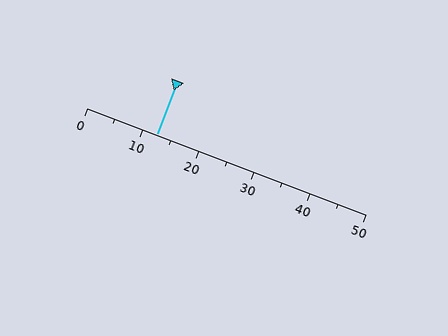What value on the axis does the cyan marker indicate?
The marker indicates approximately 12.5.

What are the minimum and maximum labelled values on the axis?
The axis runs from 0 to 50.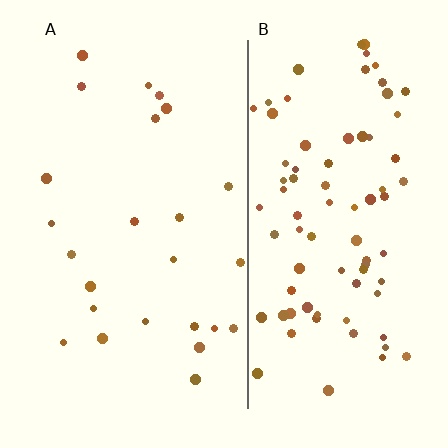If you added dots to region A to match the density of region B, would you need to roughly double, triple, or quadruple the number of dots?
Approximately triple.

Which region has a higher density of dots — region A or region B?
B (the right).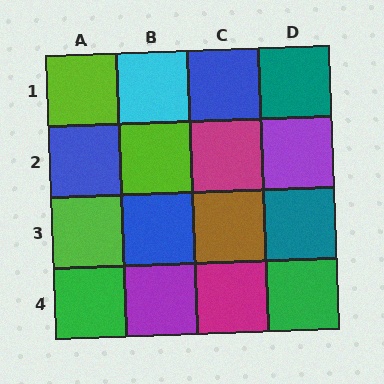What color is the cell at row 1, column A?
Lime.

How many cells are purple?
2 cells are purple.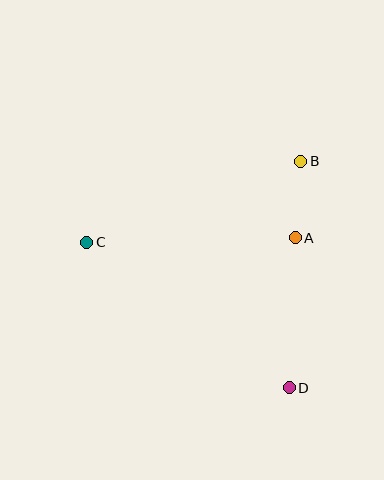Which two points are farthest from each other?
Points C and D are farthest from each other.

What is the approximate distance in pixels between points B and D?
The distance between B and D is approximately 227 pixels.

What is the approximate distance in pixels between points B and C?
The distance between B and C is approximately 229 pixels.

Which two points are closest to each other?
Points A and B are closest to each other.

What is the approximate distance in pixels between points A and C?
The distance between A and C is approximately 209 pixels.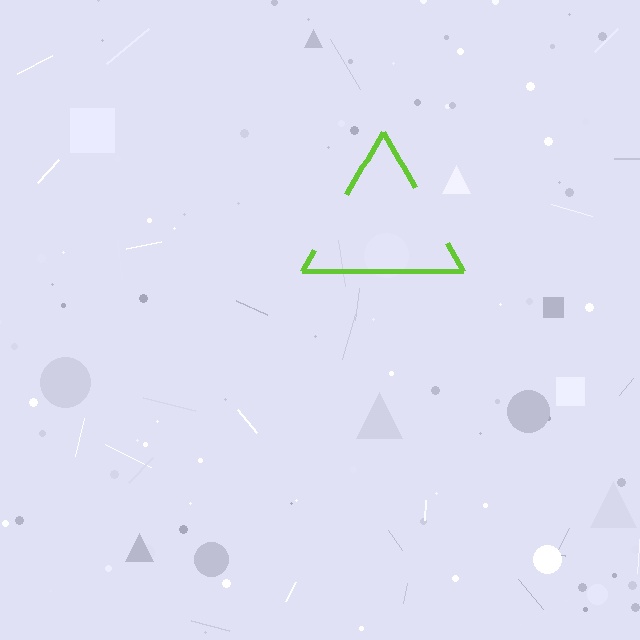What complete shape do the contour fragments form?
The contour fragments form a triangle.